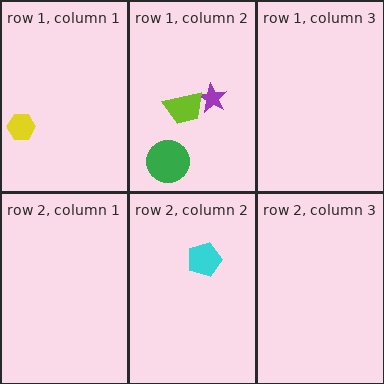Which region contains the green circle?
The row 1, column 2 region.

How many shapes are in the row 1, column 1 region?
1.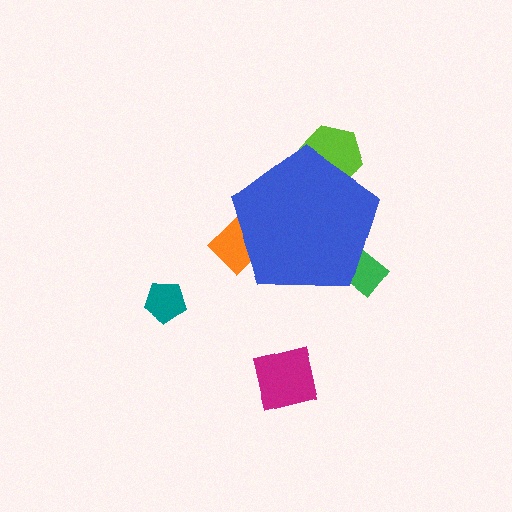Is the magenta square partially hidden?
No, the magenta square is fully visible.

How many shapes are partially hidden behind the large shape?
3 shapes are partially hidden.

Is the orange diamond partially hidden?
Yes, the orange diamond is partially hidden behind the blue pentagon.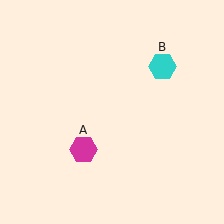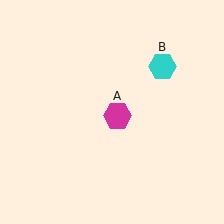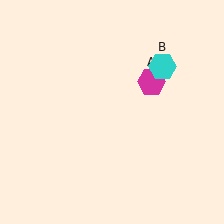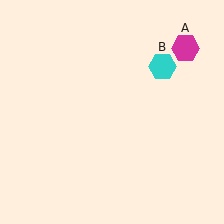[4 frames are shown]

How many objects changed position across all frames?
1 object changed position: magenta hexagon (object A).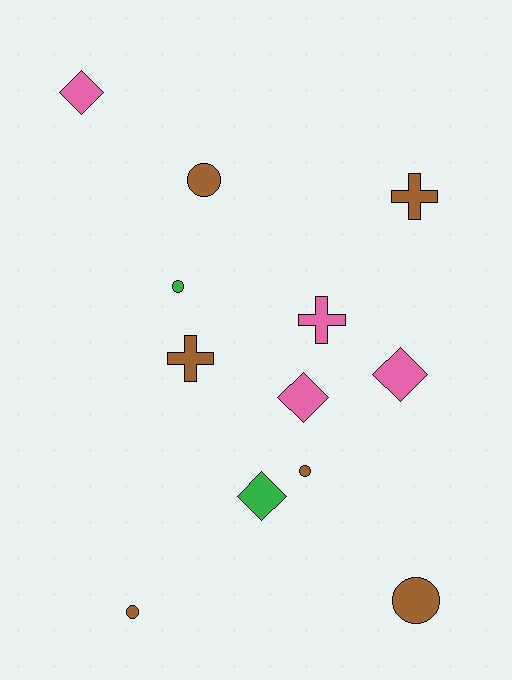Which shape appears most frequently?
Circle, with 5 objects.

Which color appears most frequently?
Brown, with 6 objects.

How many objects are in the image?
There are 12 objects.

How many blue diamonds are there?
There are no blue diamonds.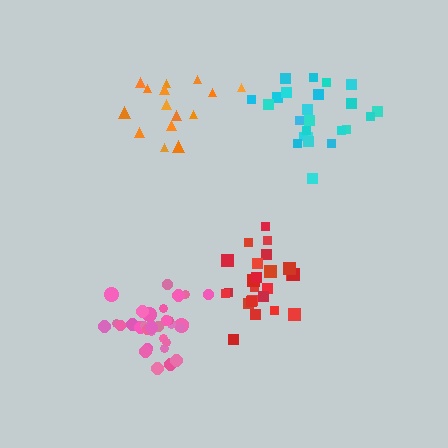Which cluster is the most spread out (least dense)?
Orange.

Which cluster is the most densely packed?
Pink.